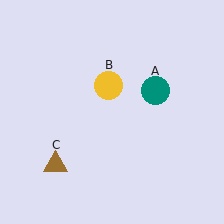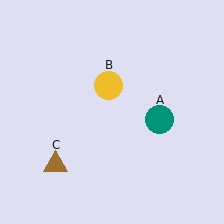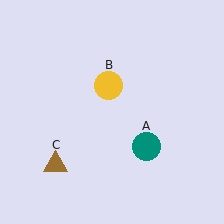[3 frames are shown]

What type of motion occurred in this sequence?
The teal circle (object A) rotated clockwise around the center of the scene.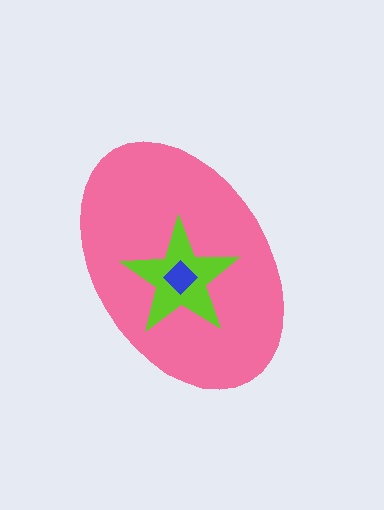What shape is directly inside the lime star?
The blue diamond.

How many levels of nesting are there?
3.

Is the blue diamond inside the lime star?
Yes.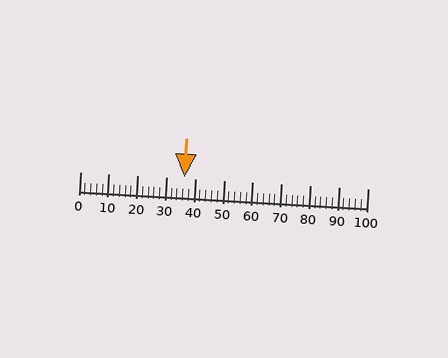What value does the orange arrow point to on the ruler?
The orange arrow points to approximately 36.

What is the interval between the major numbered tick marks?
The major tick marks are spaced 10 units apart.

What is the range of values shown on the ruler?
The ruler shows values from 0 to 100.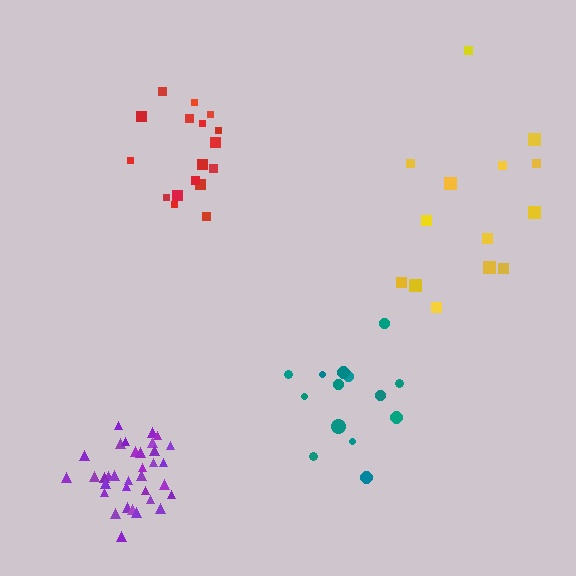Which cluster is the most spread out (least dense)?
Yellow.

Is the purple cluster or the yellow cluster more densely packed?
Purple.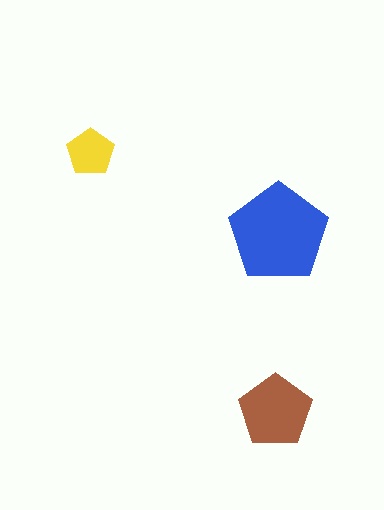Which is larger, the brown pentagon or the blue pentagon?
The blue one.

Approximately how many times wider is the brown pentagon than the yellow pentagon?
About 1.5 times wider.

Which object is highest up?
The yellow pentagon is topmost.